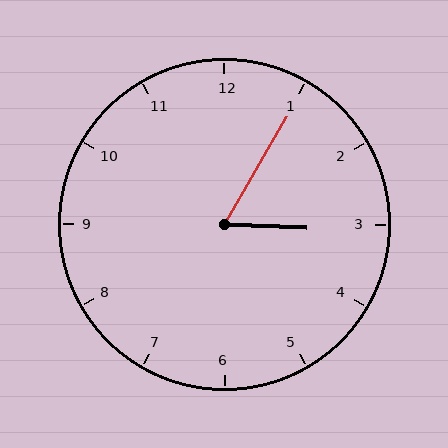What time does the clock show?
3:05.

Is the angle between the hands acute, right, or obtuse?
It is acute.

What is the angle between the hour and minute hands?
Approximately 62 degrees.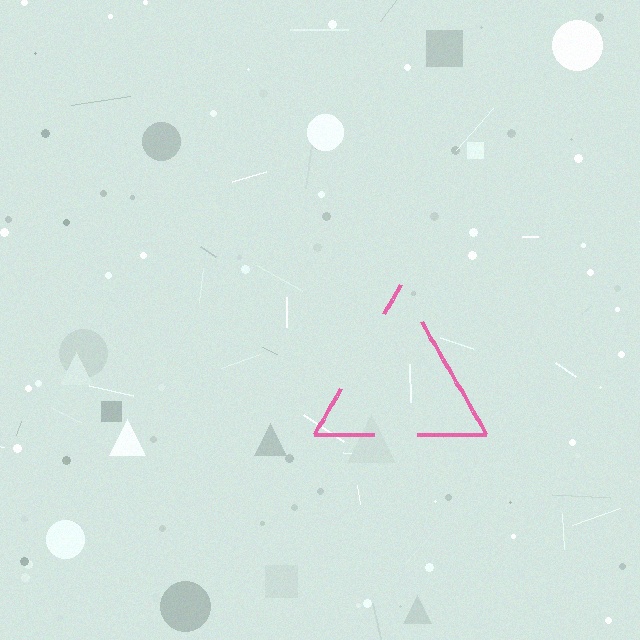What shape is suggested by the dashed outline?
The dashed outline suggests a triangle.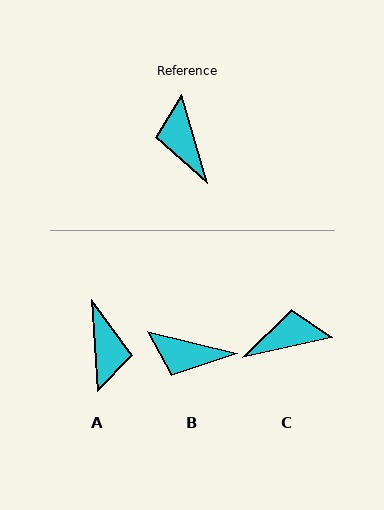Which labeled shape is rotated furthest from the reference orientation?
A, about 168 degrees away.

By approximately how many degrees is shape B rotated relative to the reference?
Approximately 60 degrees counter-clockwise.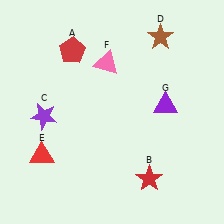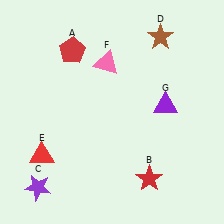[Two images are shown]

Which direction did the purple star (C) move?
The purple star (C) moved down.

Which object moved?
The purple star (C) moved down.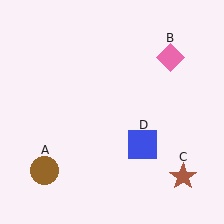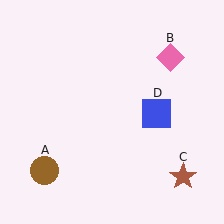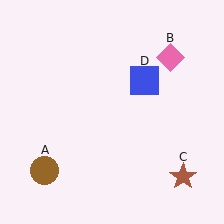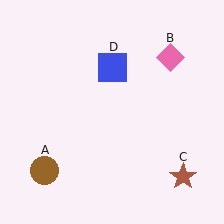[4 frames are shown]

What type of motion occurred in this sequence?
The blue square (object D) rotated counterclockwise around the center of the scene.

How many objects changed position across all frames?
1 object changed position: blue square (object D).